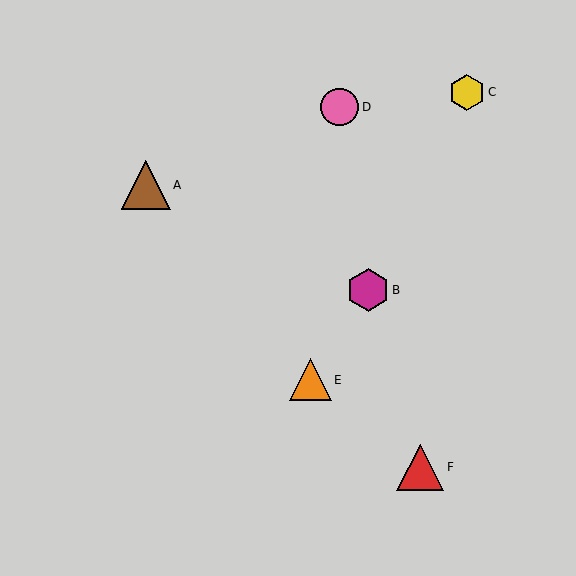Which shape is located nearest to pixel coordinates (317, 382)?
The orange triangle (labeled E) at (311, 380) is nearest to that location.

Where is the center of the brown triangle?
The center of the brown triangle is at (146, 185).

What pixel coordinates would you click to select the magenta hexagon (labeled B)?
Click at (368, 290) to select the magenta hexagon B.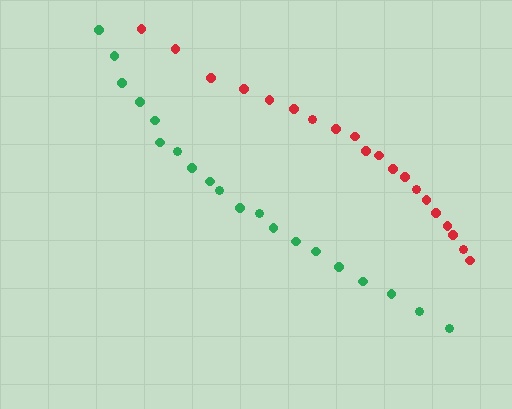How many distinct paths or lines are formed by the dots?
There are 2 distinct paths.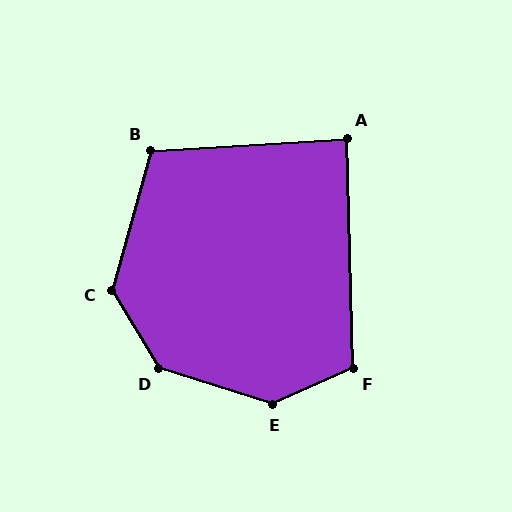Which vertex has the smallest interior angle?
A, at approximately 88 degrees.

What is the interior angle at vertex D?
Approximately 139 degrees (obtuse).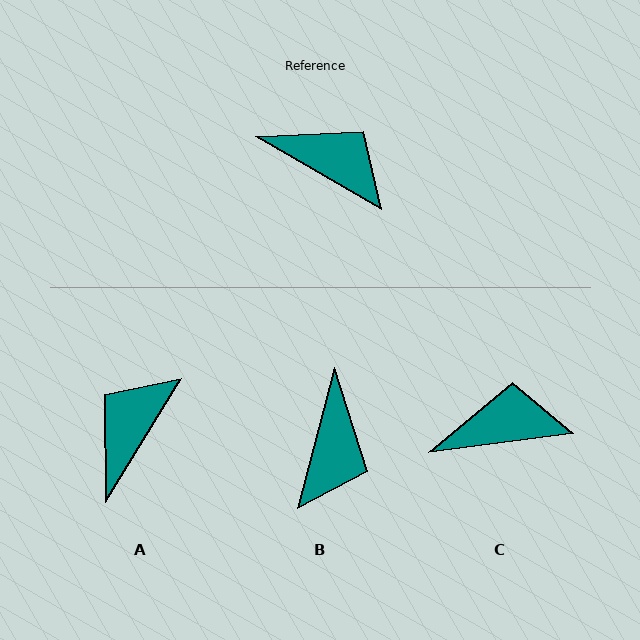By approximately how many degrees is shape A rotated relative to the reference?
Approximately 89 degrees counter-clockwise.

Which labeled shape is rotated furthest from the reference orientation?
A, about 89 degrees away.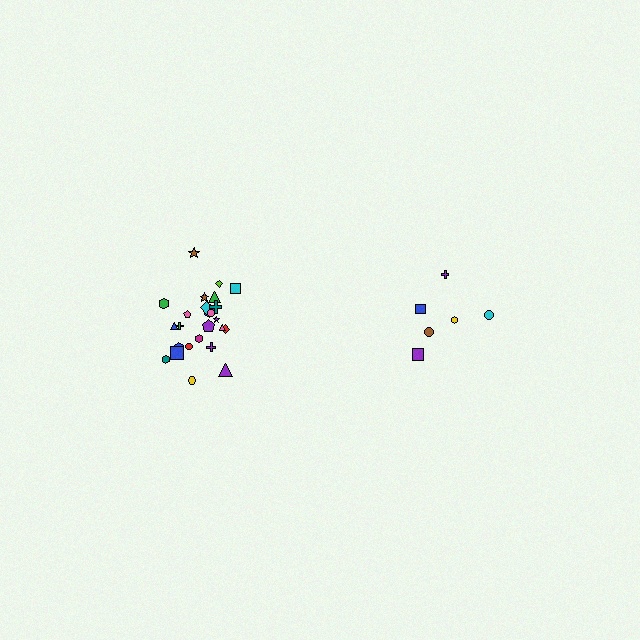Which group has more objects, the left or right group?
The left group.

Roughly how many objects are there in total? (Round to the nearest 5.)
Roughly 30 objects in total.